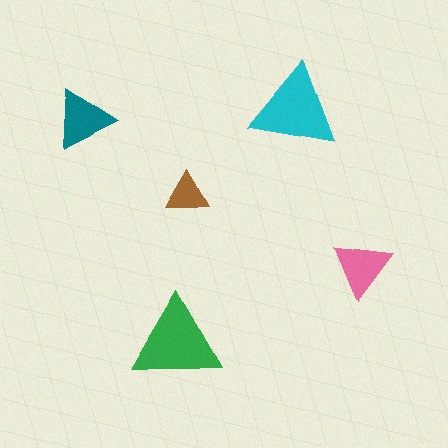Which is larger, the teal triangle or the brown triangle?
The teal one.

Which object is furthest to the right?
The pink triangle is rightmost.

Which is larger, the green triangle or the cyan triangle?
The green one.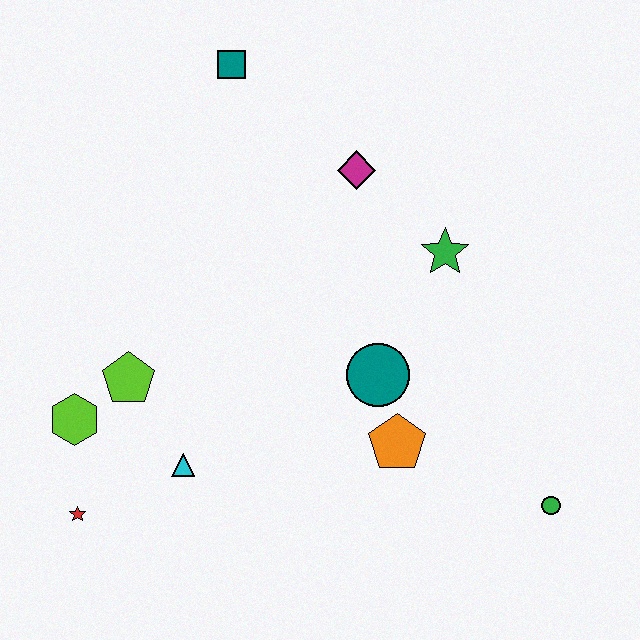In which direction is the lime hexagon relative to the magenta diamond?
The lime hexagon is to the left of the magenta diamond.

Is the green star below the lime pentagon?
No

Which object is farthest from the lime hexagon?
The green circle is farthest from the lime hexagon.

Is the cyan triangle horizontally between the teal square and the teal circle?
No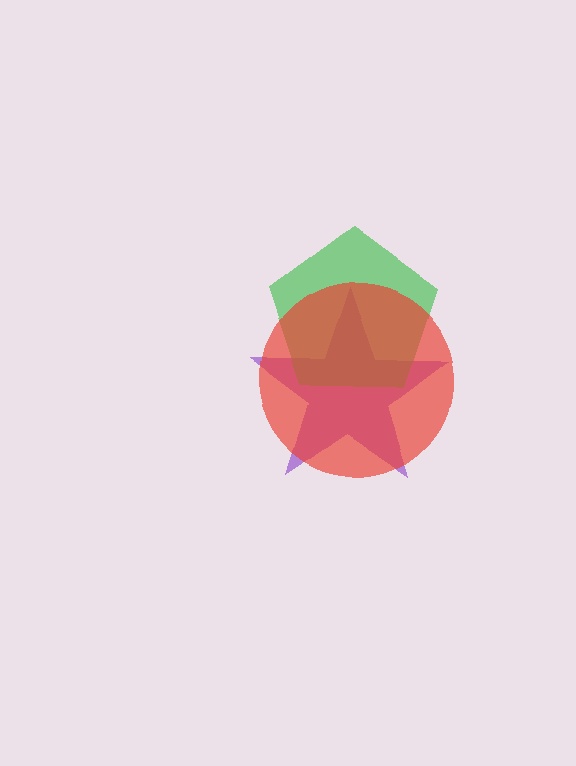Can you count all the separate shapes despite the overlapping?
Yes, there are 3 separate shapes.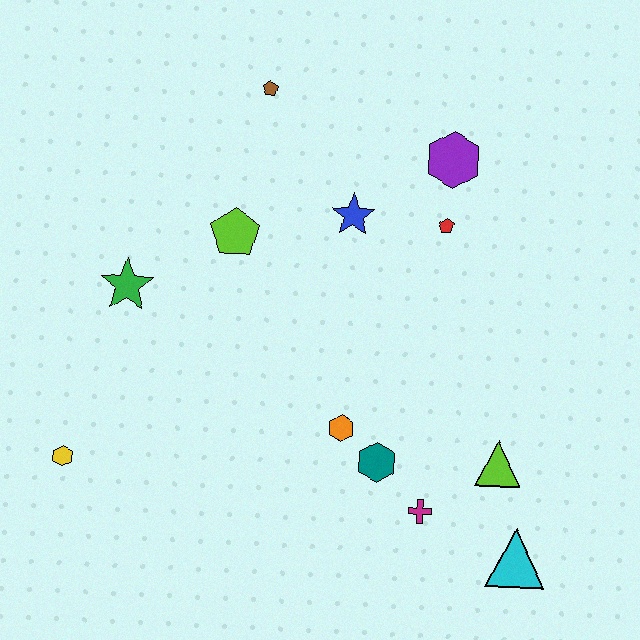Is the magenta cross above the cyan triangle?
Yes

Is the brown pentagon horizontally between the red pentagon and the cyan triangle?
No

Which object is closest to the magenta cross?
The teal hexagon is closest to the magenta cross.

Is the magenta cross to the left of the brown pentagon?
No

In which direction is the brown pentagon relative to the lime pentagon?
The brown pentagon is above the lime pentagon.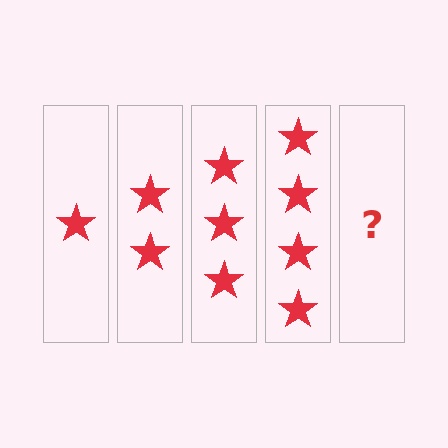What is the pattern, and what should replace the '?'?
The pattern is that each step adds one more star. The '?' should be 5 stars.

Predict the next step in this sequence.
The next step is 5 stars.